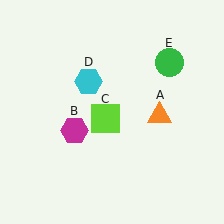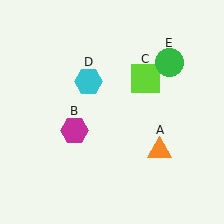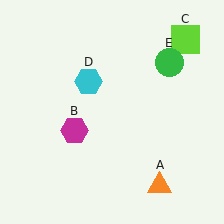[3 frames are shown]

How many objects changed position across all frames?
2 objects changed position: orange triangle (object A), lime square (object C).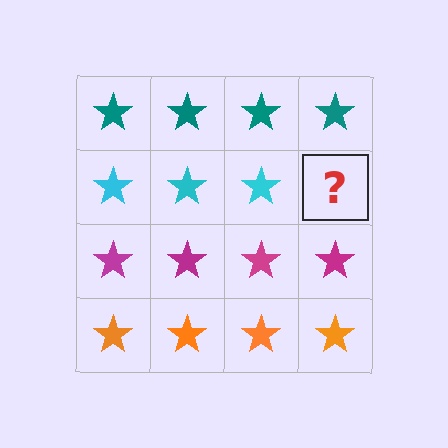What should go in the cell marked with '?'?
The missing cell should contain a cyan star.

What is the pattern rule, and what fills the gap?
The rule is that each row has a consistent color. The gap should be filled with a cyan star.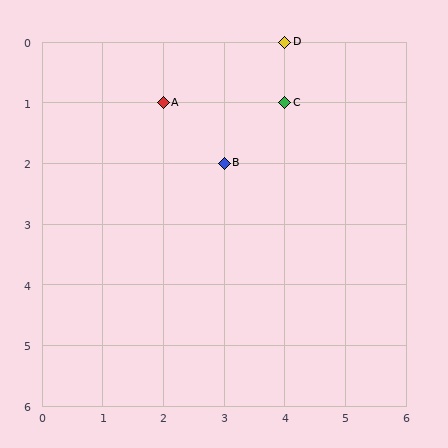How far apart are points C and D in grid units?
Points C and D are 1 row apart.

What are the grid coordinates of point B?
Point B is at grid coordinates (3, 2).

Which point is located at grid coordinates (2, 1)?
Point A is at (2, 1).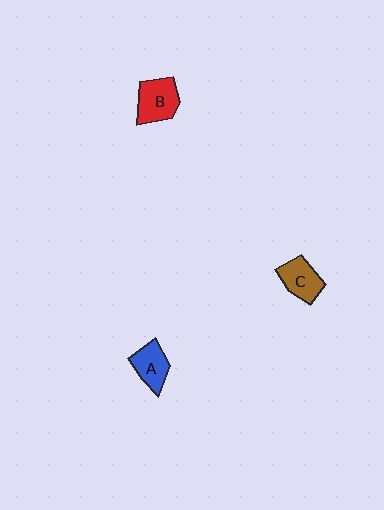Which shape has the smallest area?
Shape A (blue).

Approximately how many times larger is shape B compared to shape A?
Approximately 1.3 times.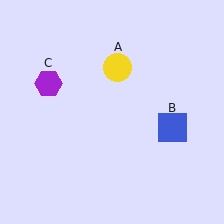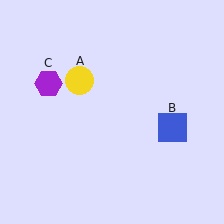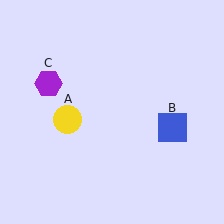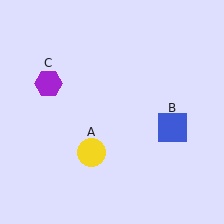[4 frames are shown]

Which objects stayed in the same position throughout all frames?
Blue square (object B) and purple hexagon (object C) remained stationary.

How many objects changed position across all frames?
1 object changed position: yellow circle (object A).